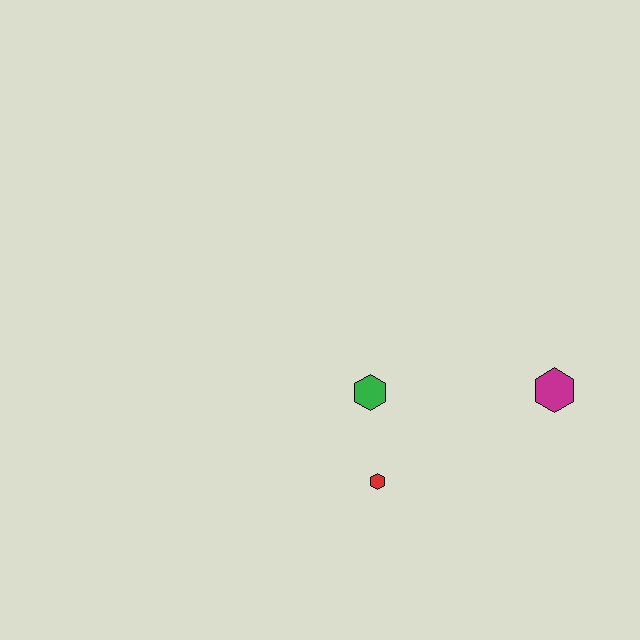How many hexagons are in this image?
There are 3 hexagons.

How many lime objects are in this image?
There are no lime objects.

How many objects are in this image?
There are 3 objects.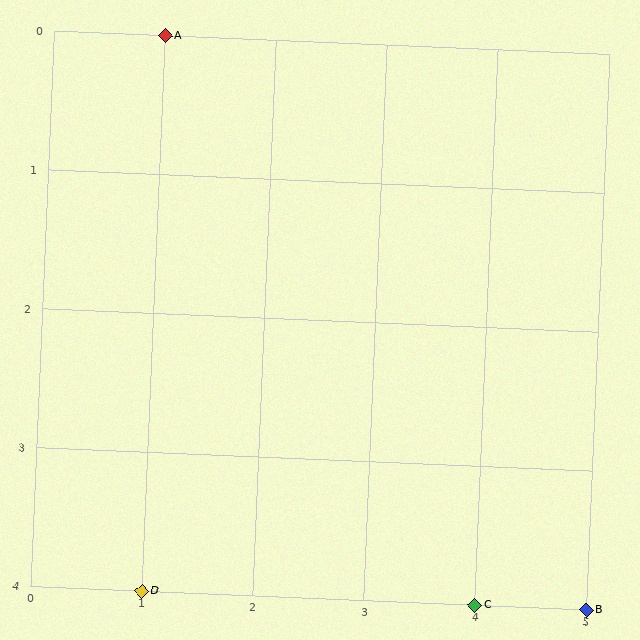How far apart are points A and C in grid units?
Points A and C are 3 columns and 4 rows apart (about 5.0 grid units diagonally).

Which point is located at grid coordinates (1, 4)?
Point D is at (1, 4).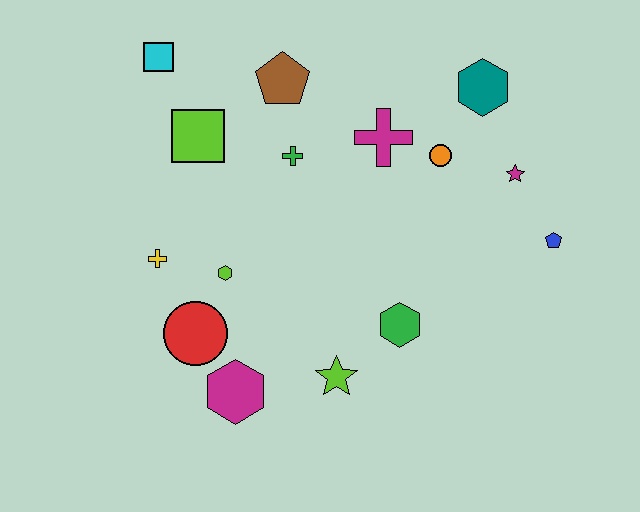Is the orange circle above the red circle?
Yes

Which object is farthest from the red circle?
The teal hexagon is farthest from the red circle.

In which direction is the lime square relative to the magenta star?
The lime square is to the left of the magenta star.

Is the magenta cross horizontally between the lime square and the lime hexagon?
No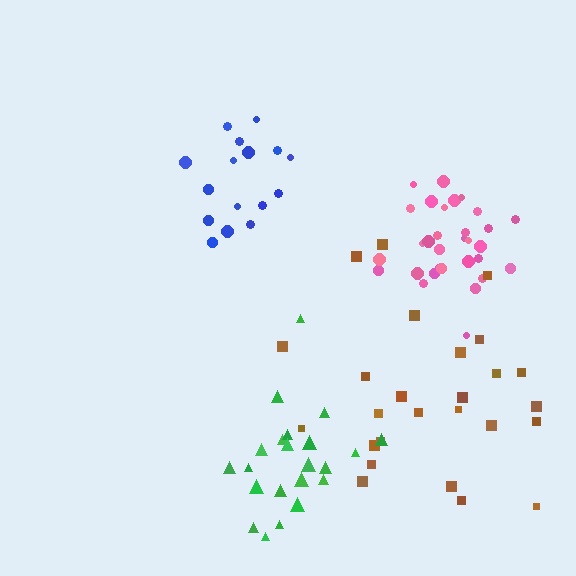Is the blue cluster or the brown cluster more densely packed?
Blue.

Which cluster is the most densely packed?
Pink.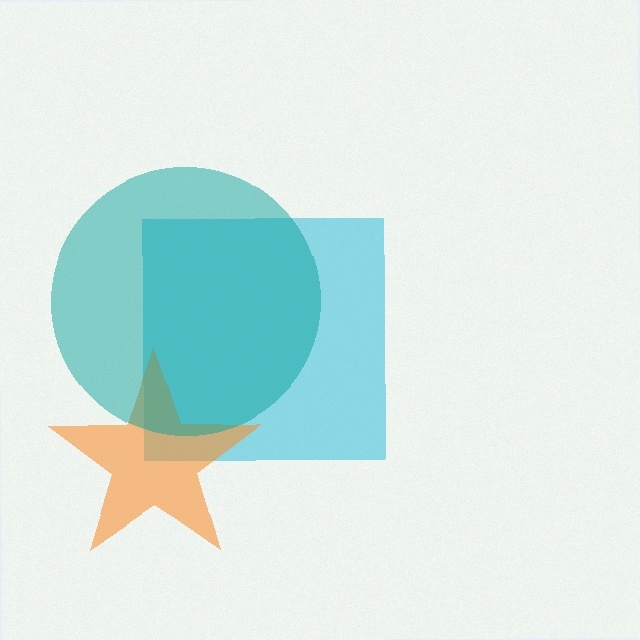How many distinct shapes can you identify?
There are 3 distinct shapes: a cyan square, an orange star, a teal circle.